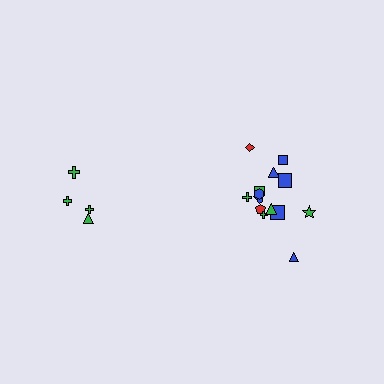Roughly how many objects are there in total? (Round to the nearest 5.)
Roughly 20 objects in total.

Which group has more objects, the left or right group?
The right group.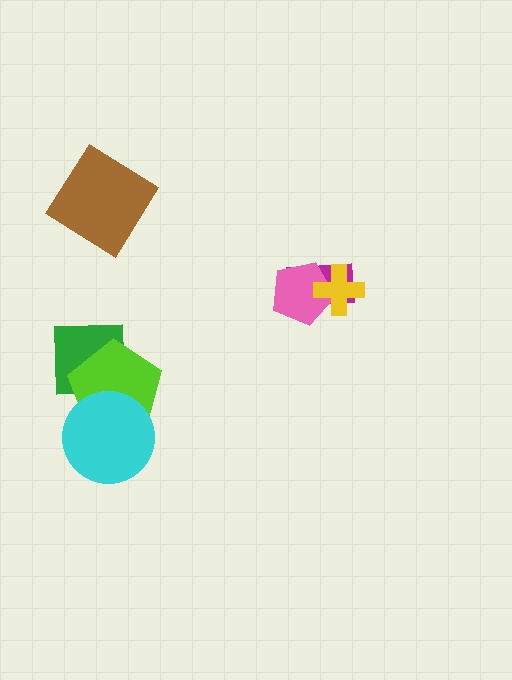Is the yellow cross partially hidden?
No, no other shape covers it.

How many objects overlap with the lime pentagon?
2 objects overlap with the lime pentagon.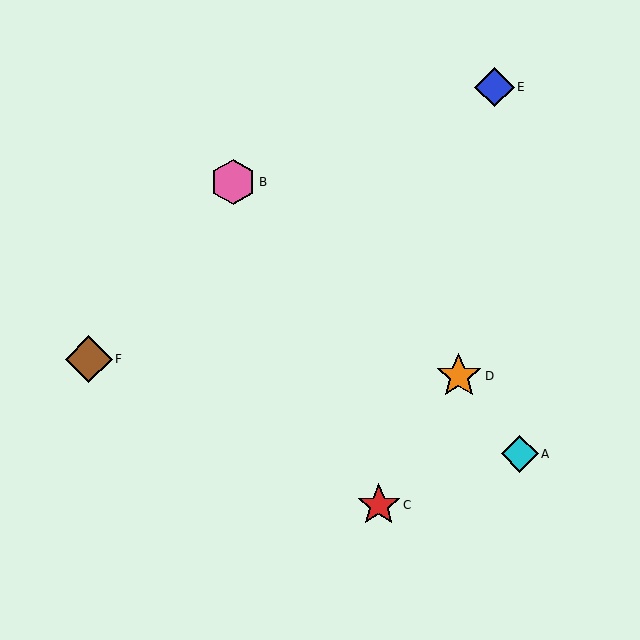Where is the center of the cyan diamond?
The center of the cyan diamond is at (520, 454).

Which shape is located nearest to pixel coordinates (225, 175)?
The pink hexagon (labeled B) at (233, 182) is nearest to that location.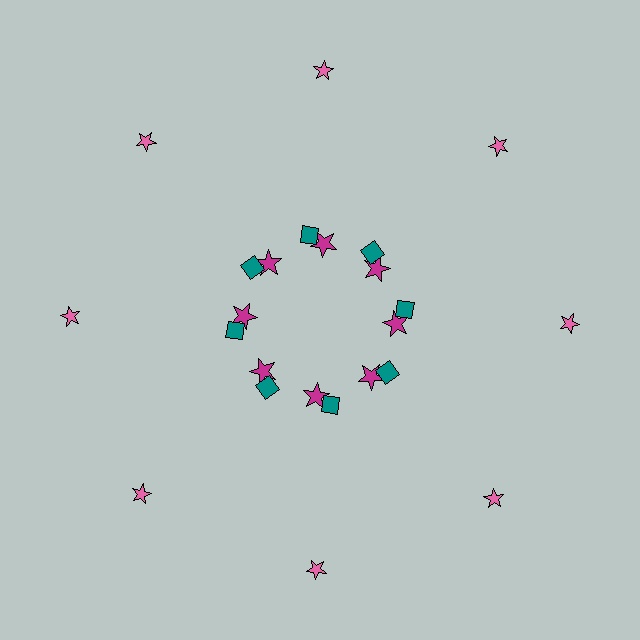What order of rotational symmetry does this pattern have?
This pattern has 8-fold rotational symmetry.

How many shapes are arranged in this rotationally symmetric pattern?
There are 24 shapes, arranged in 8 groups of 3.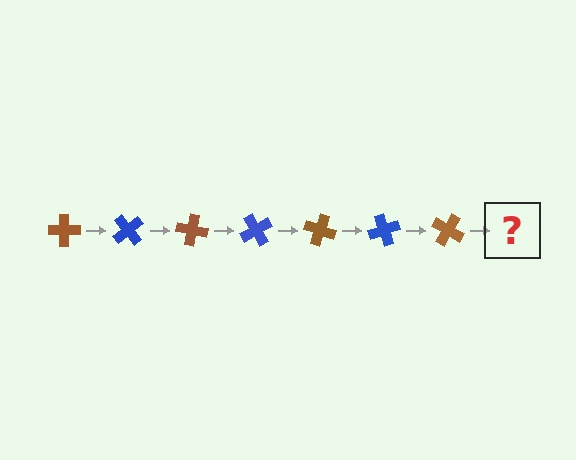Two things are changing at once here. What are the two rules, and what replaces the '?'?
The two rules are that it rotates 50 degrees each step and the color cycles through brown and blue. The '?' should be a blue cross, rotated 350 degrees from the start.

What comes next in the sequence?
The next element should be a blue cross, rotated 350 degrees from the start.